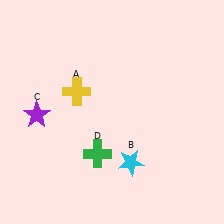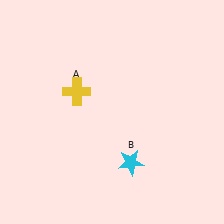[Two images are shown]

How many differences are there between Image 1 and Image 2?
There are 2 differences between the two images.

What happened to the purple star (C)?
The purple star (C) was removed in Image 2. It was in the bottom-left area of Image 1.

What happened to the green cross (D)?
The green cross (D) was removed in Image 2. It was in the bottom-left area of Image 1.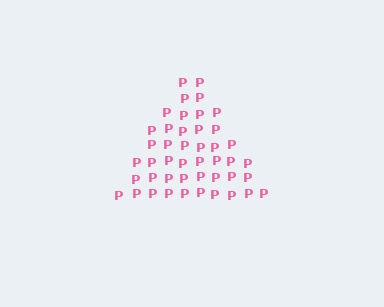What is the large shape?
The large shape is a triangle.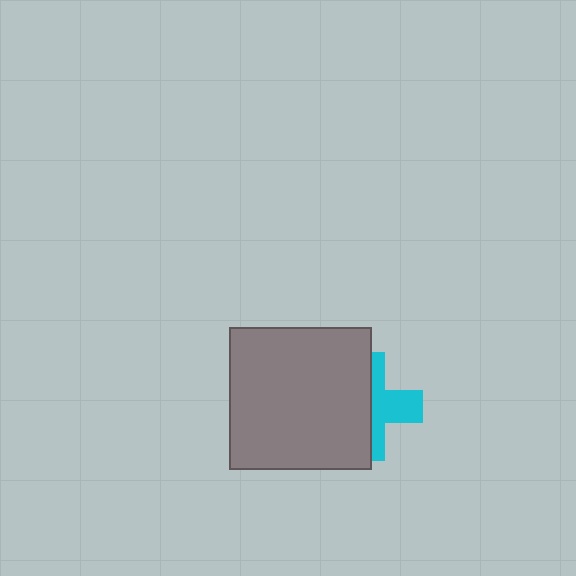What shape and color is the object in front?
The object in front is a gray square.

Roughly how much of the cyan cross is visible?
A small part of it is visible (roughly 45%).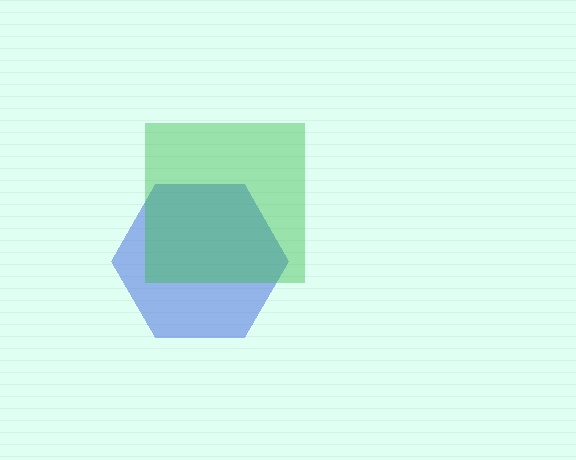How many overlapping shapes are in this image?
There are 2 overlapping shapes in the image.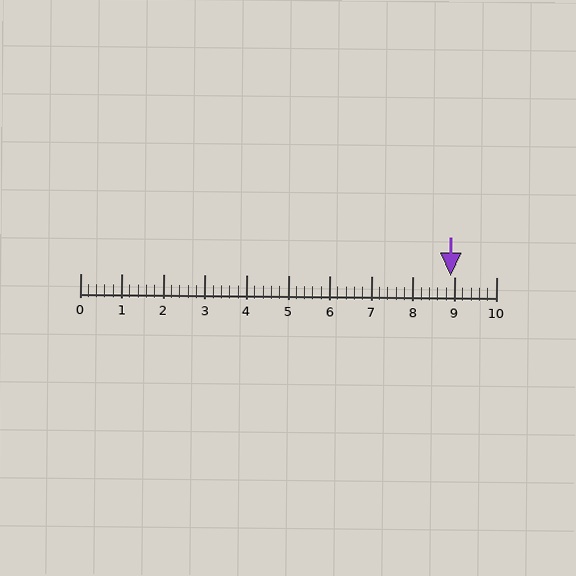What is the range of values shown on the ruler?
The ruler shows values from 0 to 10.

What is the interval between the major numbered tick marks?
The major tick marks are spaced 1 units apart.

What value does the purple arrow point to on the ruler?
The purple arrow points to approximately 8.9.